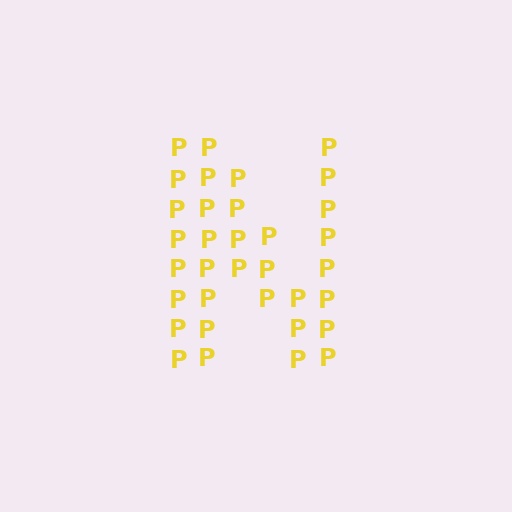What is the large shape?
The large shape is the letter N.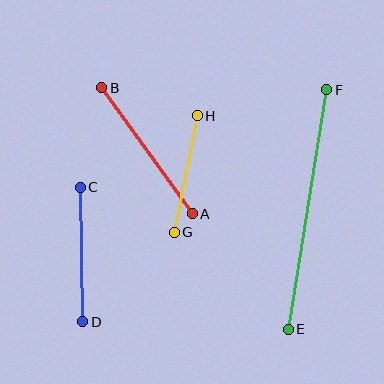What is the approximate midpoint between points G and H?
The midpoint is at approximately (186, 174) pixels.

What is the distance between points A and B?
The distance is approximately 155 pixels.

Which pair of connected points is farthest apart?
Points E and F are farthest apart.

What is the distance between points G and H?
The distance is approximately 119 pixels.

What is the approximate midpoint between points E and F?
The midpoint is at approximately (308, 210) pixels.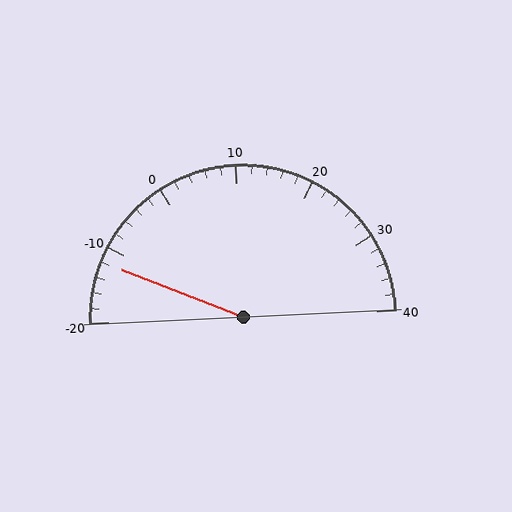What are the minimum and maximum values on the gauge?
The gauge ranges from -20 to 40.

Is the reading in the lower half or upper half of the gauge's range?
The reading is in the lower half of the range (-20 to 40).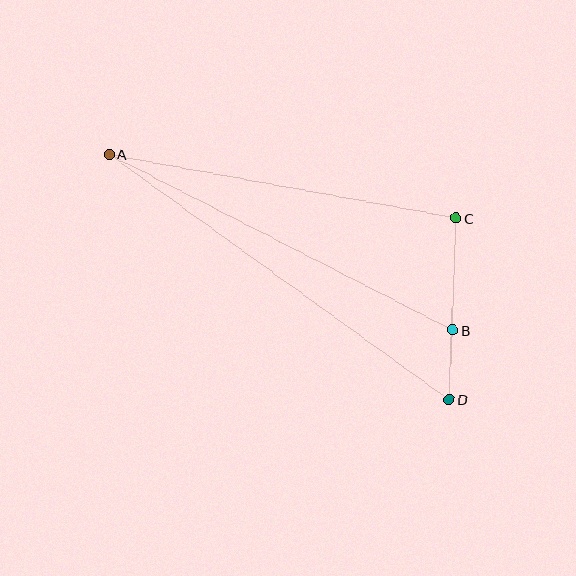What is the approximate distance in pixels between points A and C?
The distance between A and C is approximately 352 pixels.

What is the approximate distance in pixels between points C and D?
The distance between C and D is approximately 182 pixels.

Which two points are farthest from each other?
Points A and D are farthest from each other.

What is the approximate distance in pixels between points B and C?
The distance between B and C is approximately 112 pixels.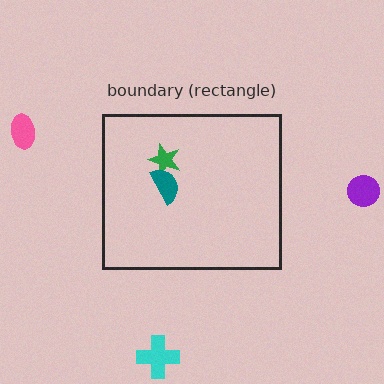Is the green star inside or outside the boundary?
Inside.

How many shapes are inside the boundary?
2 inside, 3 outside.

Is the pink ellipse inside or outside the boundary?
Outside.